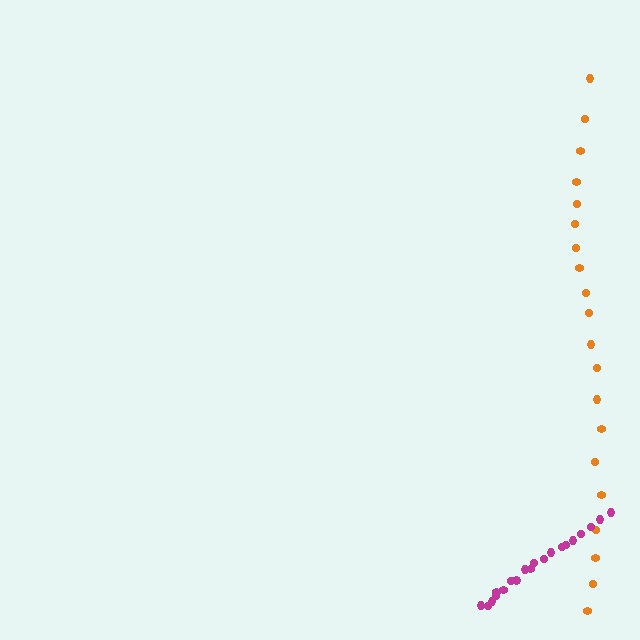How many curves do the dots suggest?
There are 2 distinct paths.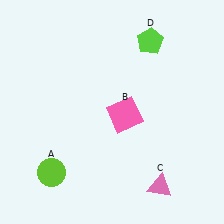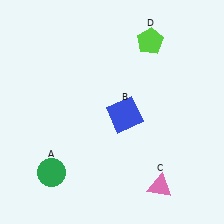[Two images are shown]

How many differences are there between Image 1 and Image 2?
There are 2 differences between the two images.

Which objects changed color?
A changed from lime to green. B changed from pink to blue.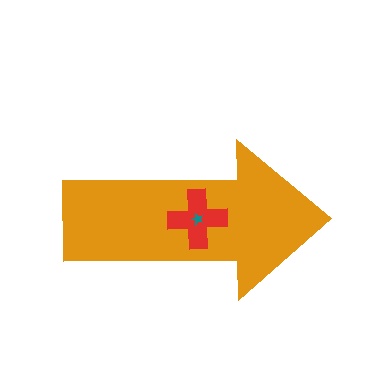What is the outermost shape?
The orange arrow.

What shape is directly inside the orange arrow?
The red cross.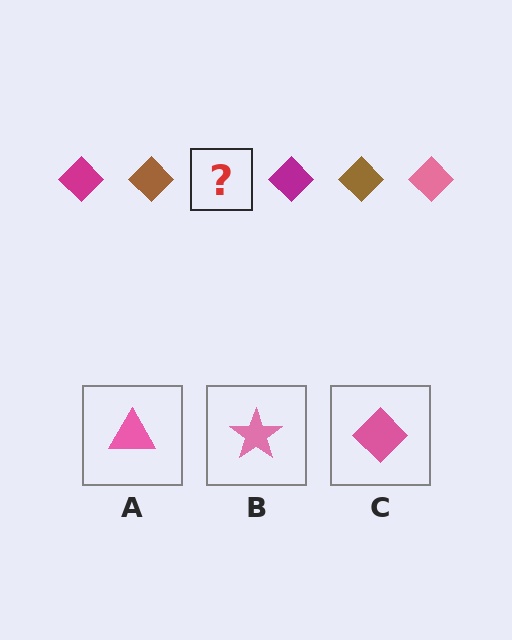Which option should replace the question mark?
Option C.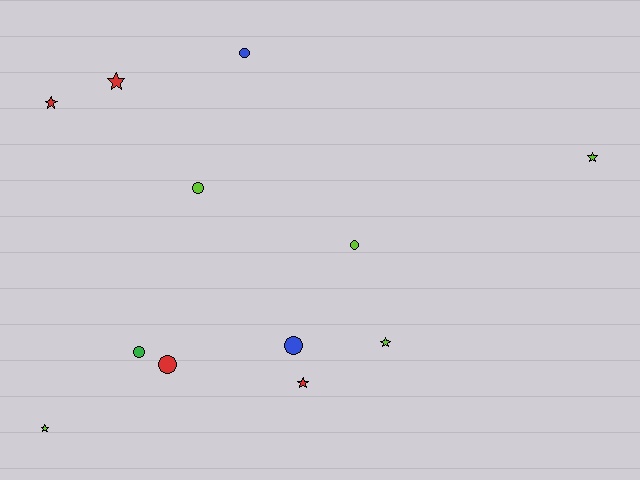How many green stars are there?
There are no green stars.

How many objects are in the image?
There are 12 objects.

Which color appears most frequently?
Lime, with 5 objects.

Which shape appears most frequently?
Star, with 6 objects.